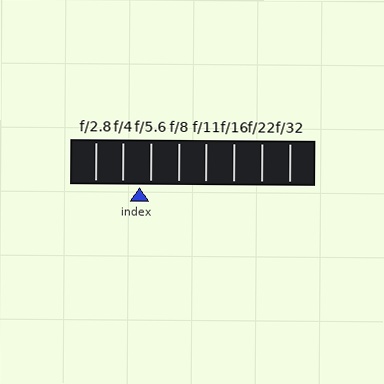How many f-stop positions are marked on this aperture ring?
There are 8 f-stop positions marked.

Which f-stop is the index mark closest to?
The index mark is closest to f/5.6.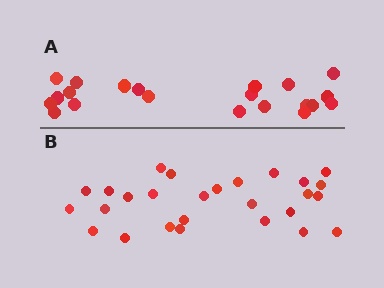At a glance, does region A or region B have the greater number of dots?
Region B (the bottom region) has more dots.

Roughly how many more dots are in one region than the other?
Region B has about 6 more dots than region A.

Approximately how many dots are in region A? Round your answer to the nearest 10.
About 20 dots. (The exact count is 21, which rounds to 20.)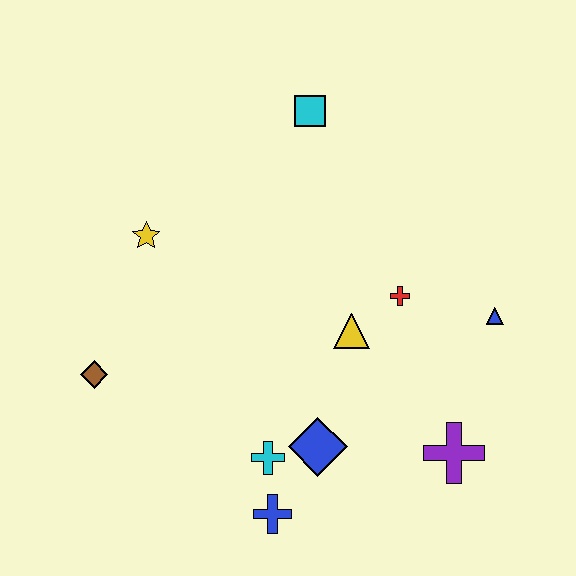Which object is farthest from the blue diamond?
The cyan square is farthest from the blue diamond.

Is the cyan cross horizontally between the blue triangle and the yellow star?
Yes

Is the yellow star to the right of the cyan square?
No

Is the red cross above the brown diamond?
Yes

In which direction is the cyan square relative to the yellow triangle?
The cyan square is above the yellow triangle.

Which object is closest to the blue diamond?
The cyan cross is closest to the blue diamond.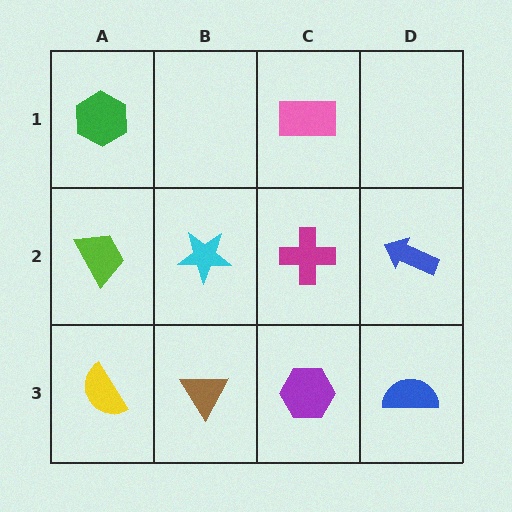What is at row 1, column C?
A pink rectangle.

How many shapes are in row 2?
4 shapes.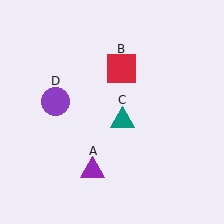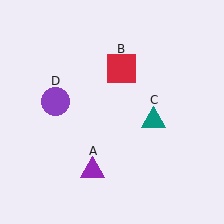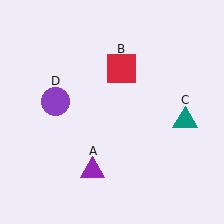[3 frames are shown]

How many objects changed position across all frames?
1 object changed position: teal triangle (object C).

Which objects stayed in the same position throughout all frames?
Purple triangle (object A) and red square (object B) and purple circle (object D) remained stationary.